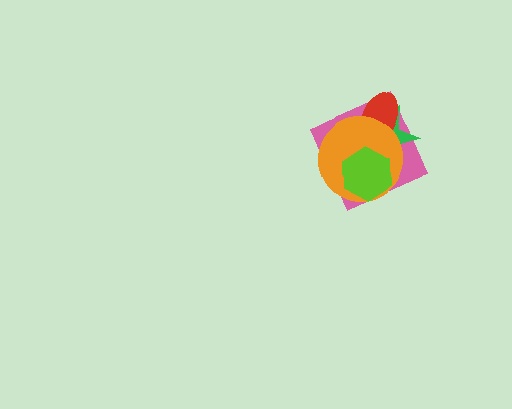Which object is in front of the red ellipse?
The orange circle is in front of the red ellipse.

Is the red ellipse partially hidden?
Yes, it is partially covered by another shape.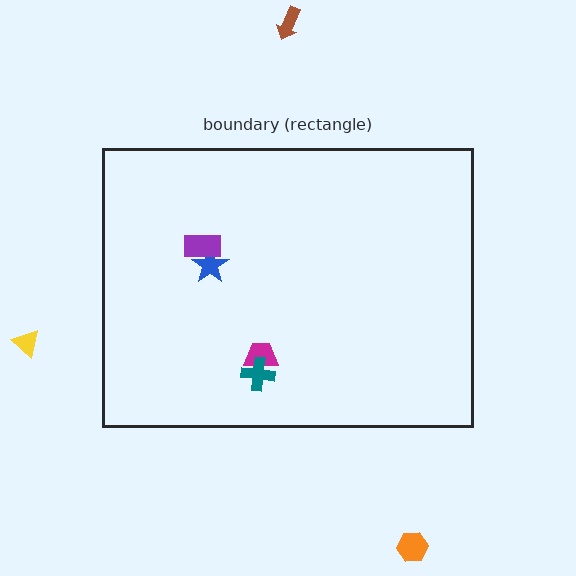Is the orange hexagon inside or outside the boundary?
Outside.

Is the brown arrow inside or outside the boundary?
Outside.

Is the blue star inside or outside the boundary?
Inside.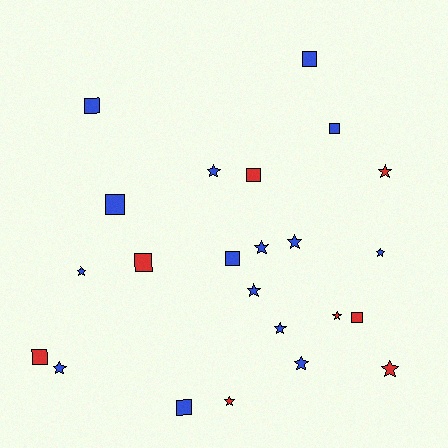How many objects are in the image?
There are 23 objects.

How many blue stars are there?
There are 9 blue stars.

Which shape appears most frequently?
Star, with 13 objects.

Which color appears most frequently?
Blue, with 15 objects.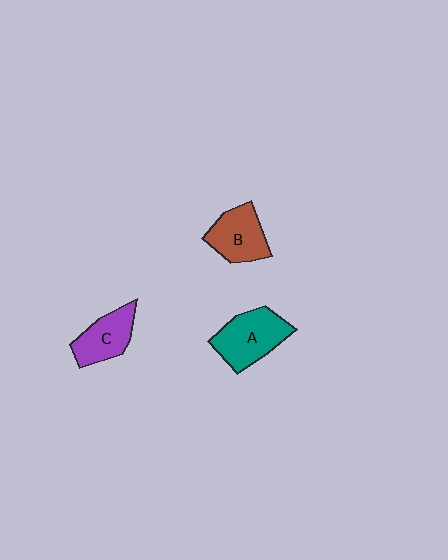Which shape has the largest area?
Shape A (teal).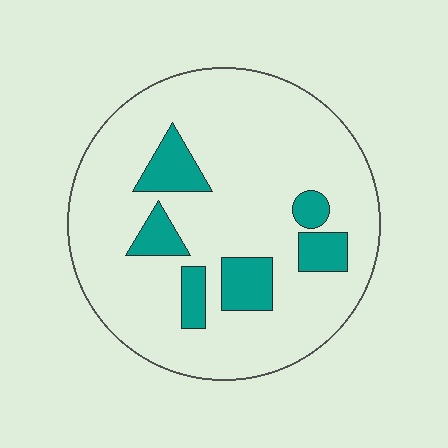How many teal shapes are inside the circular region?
6.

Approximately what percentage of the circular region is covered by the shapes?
Approximately 15%.